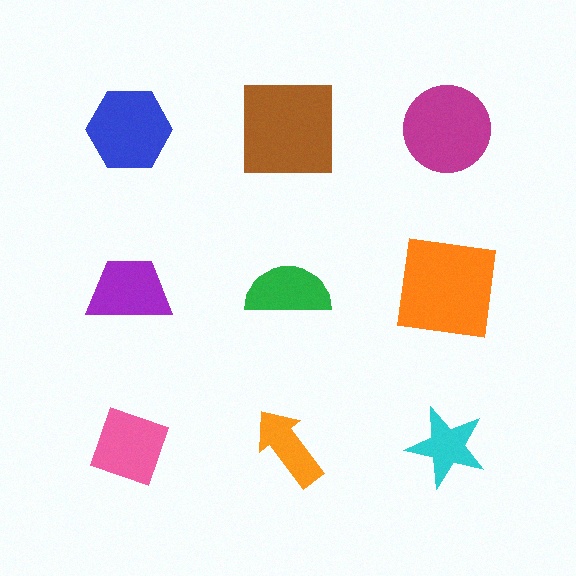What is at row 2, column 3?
An orange square.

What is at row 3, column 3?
A cyan star.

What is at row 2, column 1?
A purple trapezoid.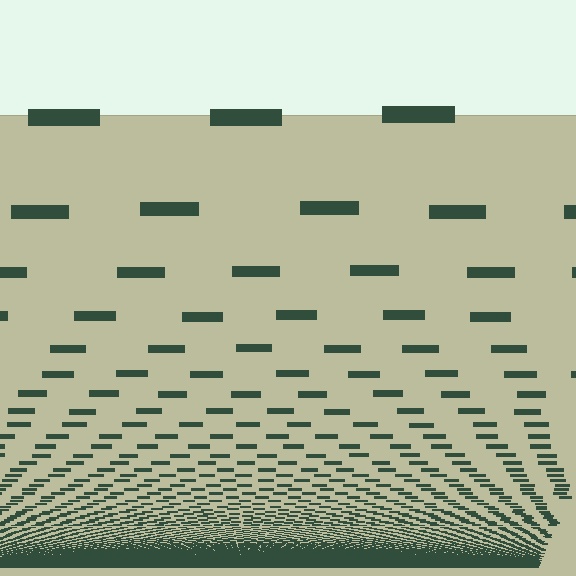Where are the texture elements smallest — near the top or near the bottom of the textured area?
Near the bottom.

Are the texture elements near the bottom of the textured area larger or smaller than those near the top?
Smaller. The gradient is inverted — elements near the bottom are smaller and denser.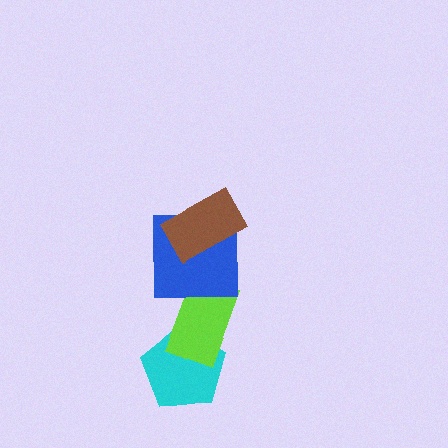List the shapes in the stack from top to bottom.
From top to bottom: the brown rectangle, the blue square, the lime rectangle, the cyan pentagon.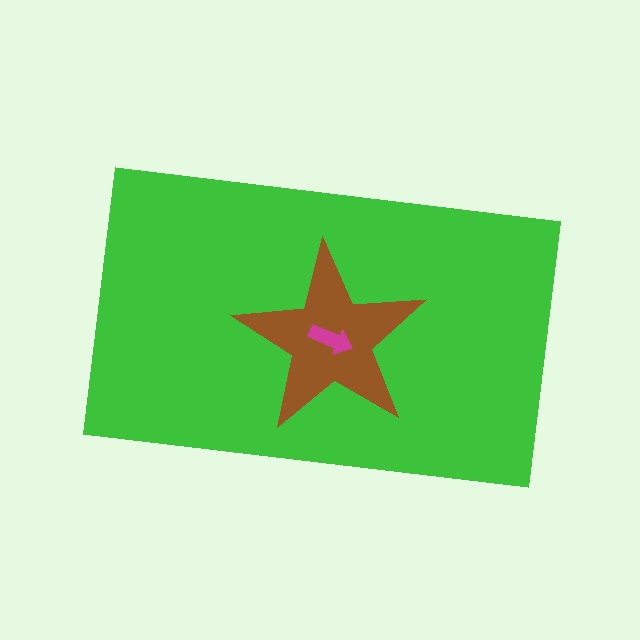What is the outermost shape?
The green rectangle.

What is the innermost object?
The magenta arrow.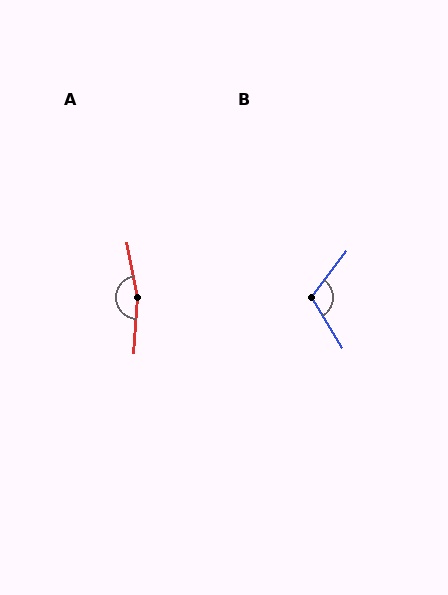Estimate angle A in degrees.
Approximately 166 degrees.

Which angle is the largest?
A, at approximately 166 degrees.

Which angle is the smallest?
B, at approximately 111 degrees.